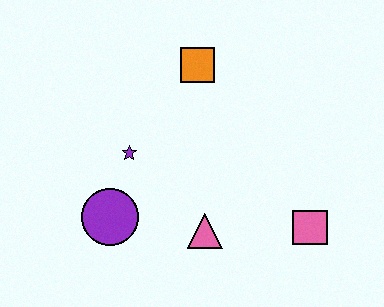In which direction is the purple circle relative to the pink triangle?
The purple circle is to the left of the pink triangle.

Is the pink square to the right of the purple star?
Yes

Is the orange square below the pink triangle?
No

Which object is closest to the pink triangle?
The purple circle is closest to the pink triangle.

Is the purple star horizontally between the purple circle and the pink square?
Yes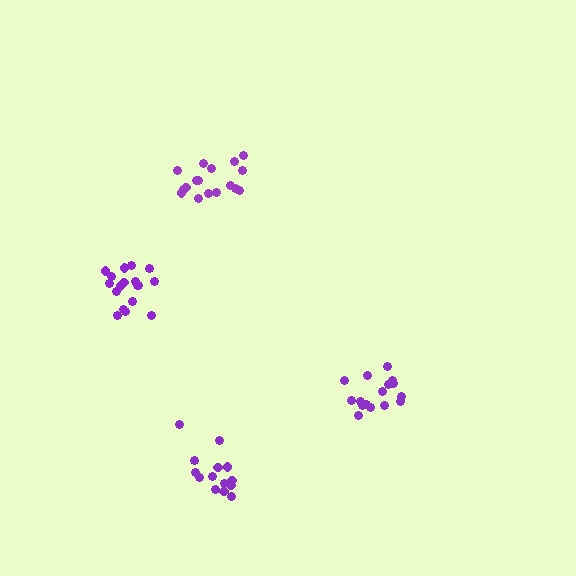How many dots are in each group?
Group 1: 18 dots, Group 2: 16 dots, Group 3: 17 dots, Group 4: 14 dots (65 total).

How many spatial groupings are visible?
There are 4 spatial groupings.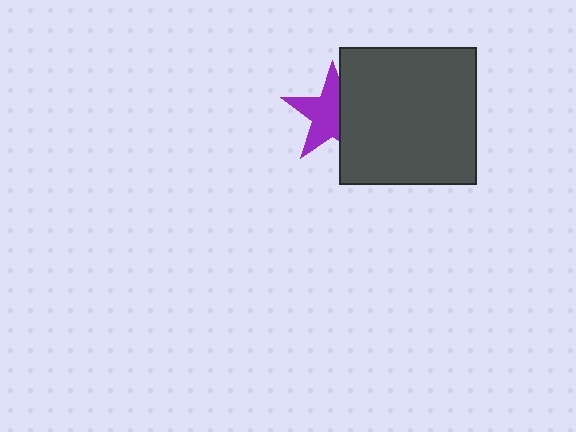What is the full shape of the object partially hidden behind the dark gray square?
The partially hidden object is a purple star.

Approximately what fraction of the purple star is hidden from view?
Roughly 37% of the purple star is hidden behind the dark gray square.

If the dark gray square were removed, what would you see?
You would see the complete purple star.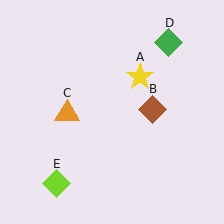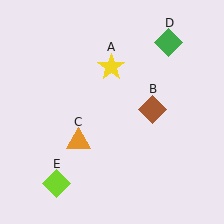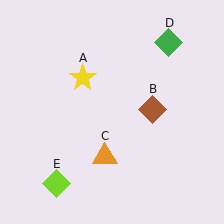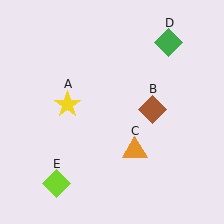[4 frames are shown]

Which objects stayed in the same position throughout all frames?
Brown diamond (object B) and green diamond (object D) and lime diamond (object E) remained stationary.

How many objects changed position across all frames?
2 objects changed position: yellow star (object A), orange triangle (object C).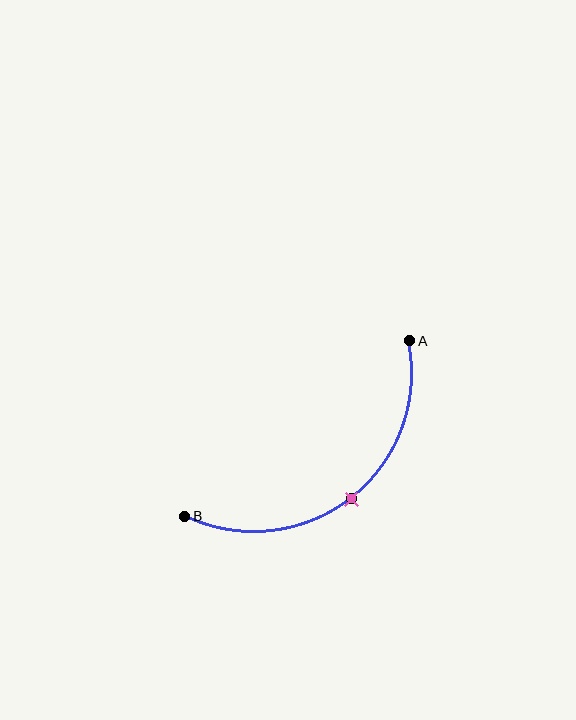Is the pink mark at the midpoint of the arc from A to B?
Yes. The pink mark lies on the arc at equal arc-length from both A and B — it is the arc midpoint.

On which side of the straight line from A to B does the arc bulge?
The arc bulges below and to the right of the straight line connecting A and B.